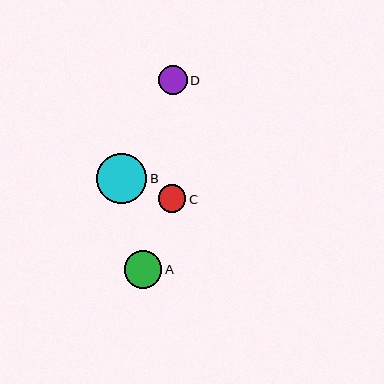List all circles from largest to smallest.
From largest to smallest: B, A, D, C.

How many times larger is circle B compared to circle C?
Circle B is approximately 1.8 times the size of circle C.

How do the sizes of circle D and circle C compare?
Circle D and circle C are approximately the same size.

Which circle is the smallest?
Circle C is the smallest with a size of approximately 28 pixels.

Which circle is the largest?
Circle B is the largest with a size of approximately 51 pixels.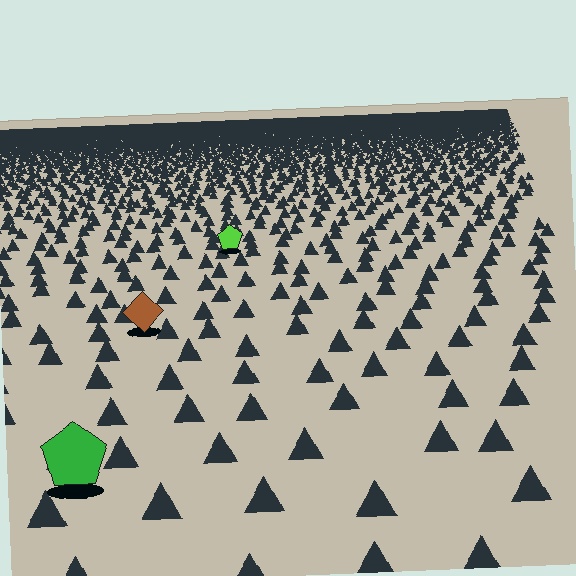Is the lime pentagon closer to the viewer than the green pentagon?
No. The green pentagon is closer — you can tell from the texture gradient: the ground texture is coarser near it.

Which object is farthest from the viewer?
The lime pentagon is farthest from the viewer. It appears smaller and the ground texture around it is denser.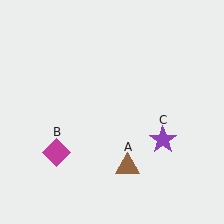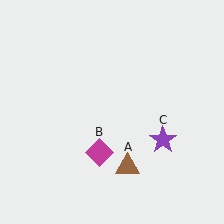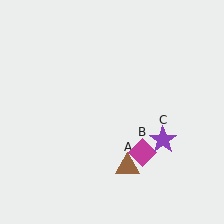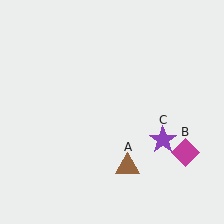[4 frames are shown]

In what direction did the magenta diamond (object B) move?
The magenta diamond (object B) moved right.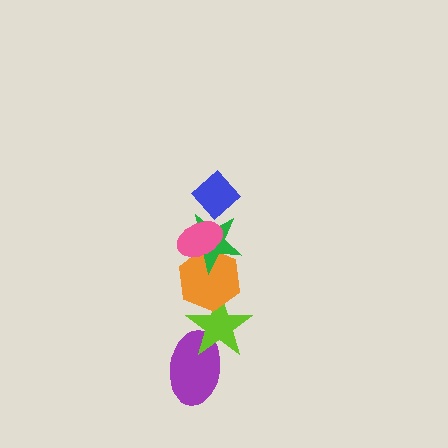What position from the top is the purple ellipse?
The purple ellipse is 6th from the top.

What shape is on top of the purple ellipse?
The lime star is on top of the purple ellipse.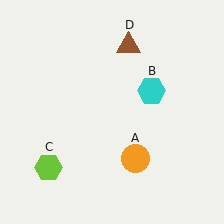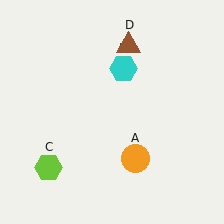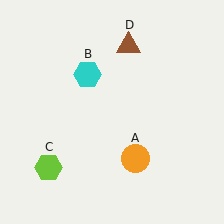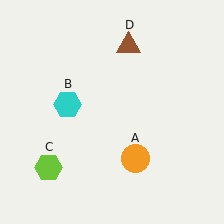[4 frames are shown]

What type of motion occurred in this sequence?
The cyan hexagon (object B) rotated counterclockwise around the center of the scene.